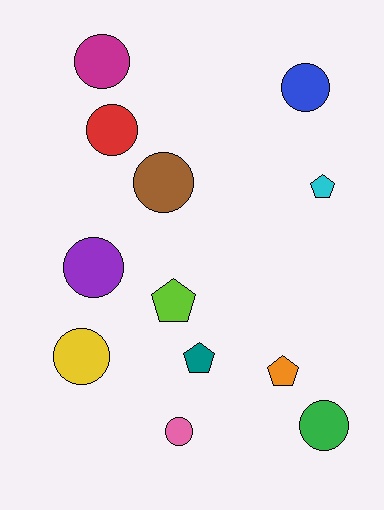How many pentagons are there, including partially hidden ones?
There are 4 pentagons.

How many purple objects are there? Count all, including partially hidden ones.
There is 1 purple object.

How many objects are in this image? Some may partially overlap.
There are 12 objects.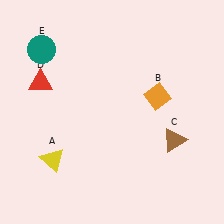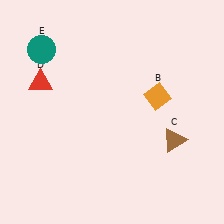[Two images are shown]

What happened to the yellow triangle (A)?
The yellow triangle (A) was removed in Image 2. It was in the bottom-left area of Image 1.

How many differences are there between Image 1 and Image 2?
There is 1 difference between the two images.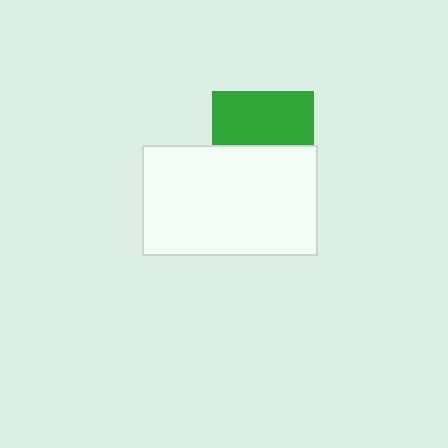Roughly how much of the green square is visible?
About half of it is visible (roughly 53%).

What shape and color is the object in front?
The object in front is a white rectangle.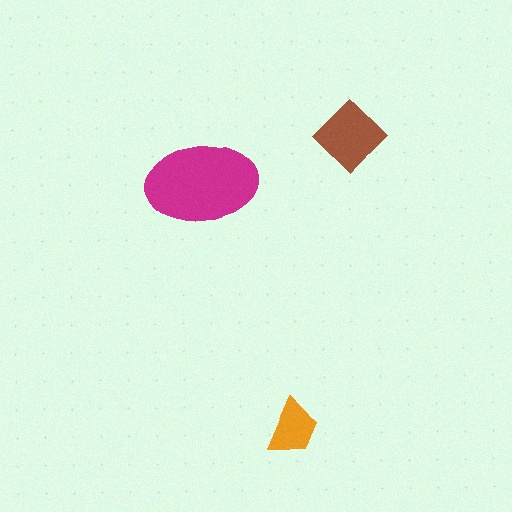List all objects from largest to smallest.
The magenta ellipse, the brown diamond, the orange trapezoid.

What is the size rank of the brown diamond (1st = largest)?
2nd.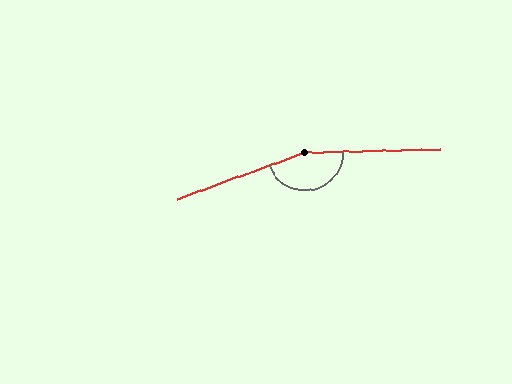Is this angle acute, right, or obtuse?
It is obtuse.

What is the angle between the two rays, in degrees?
Approximately 161 degrees.